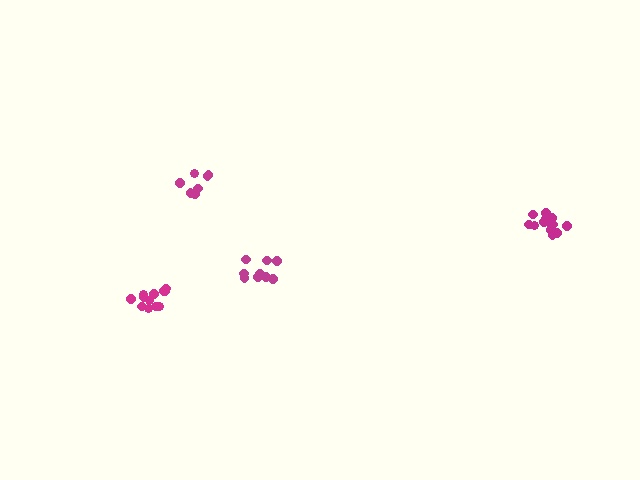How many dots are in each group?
Group 1: 9 dots, Group 2: 7 dots, Group 3: 13 dots, Group 4: 12 dots (41 total).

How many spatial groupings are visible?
There are 4 spatial groupings.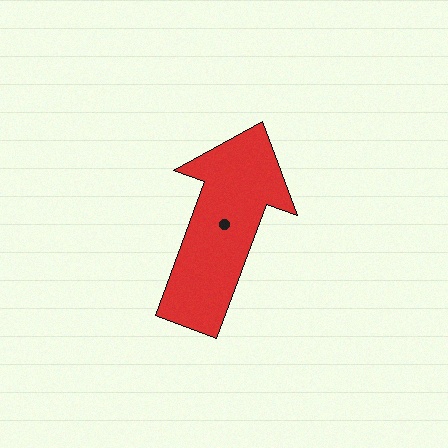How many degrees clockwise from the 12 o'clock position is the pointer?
Approximately 20 degrees.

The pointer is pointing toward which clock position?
Roughly 1 o'clock.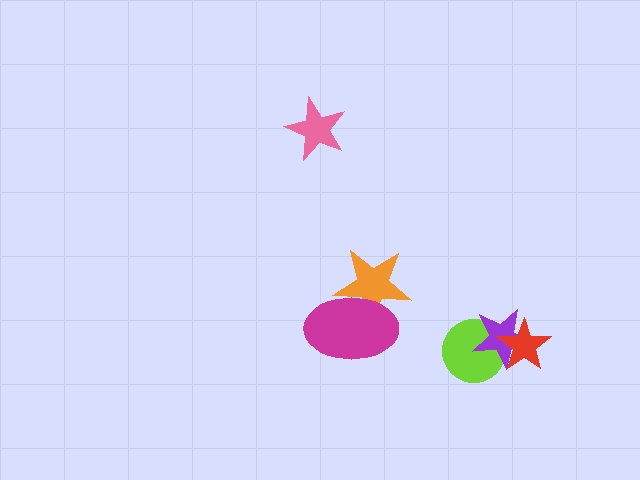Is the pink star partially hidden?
No, no other shape covers it.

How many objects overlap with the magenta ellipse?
1 object overlaps with the magenta ellipse.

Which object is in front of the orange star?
The magenta ellipse is in front of the orange star.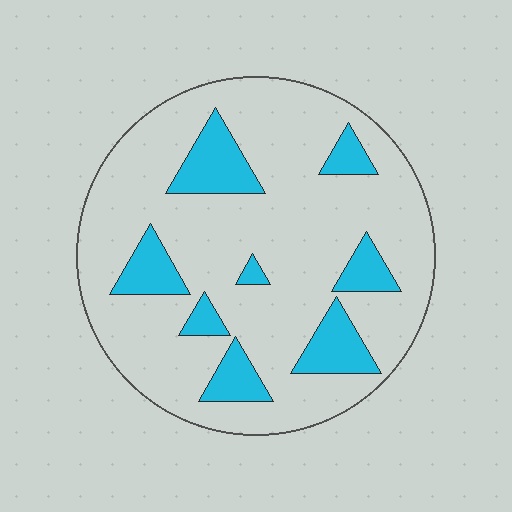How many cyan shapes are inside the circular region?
8.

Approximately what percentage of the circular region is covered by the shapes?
Approximately 20%.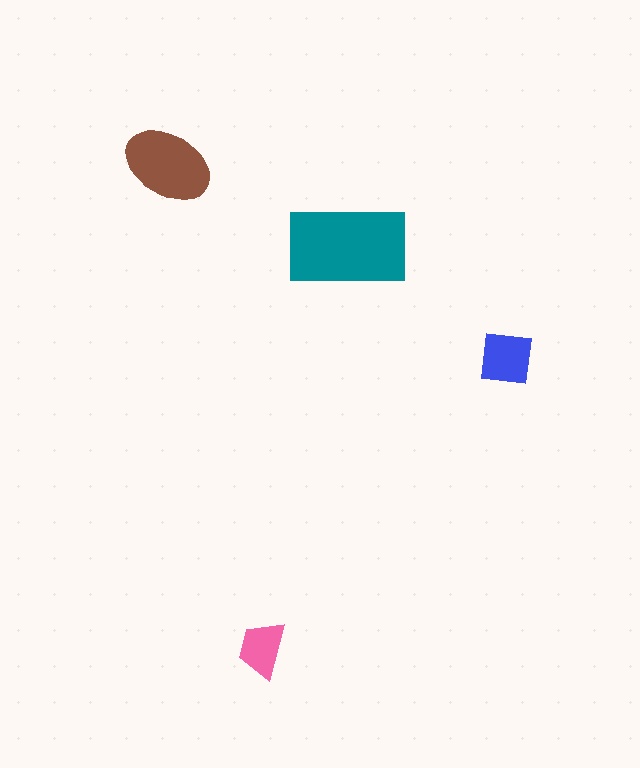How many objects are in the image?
There are 4 objects in the image.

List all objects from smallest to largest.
The pink trapezoid, the blue square, the brown ellipse, the teal rectangle.